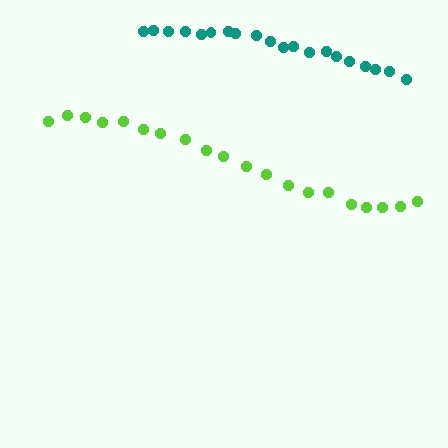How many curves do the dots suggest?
There are 2 distinct paths.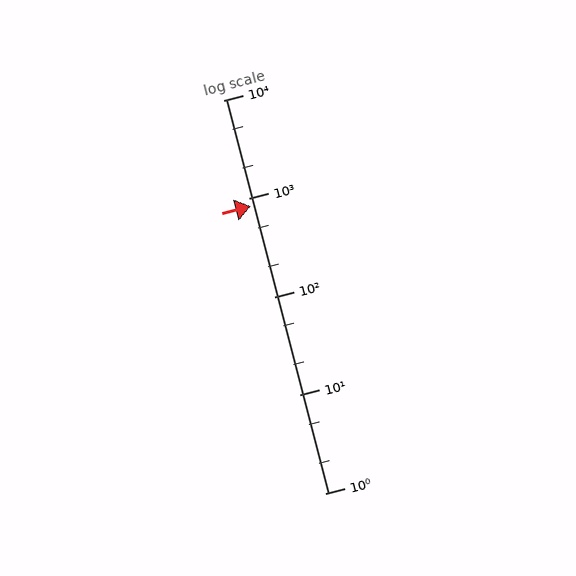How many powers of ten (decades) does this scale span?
The scale spans 4 decades, from 1 to 10000.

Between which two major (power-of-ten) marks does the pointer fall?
The pointer is between 100 and 1000.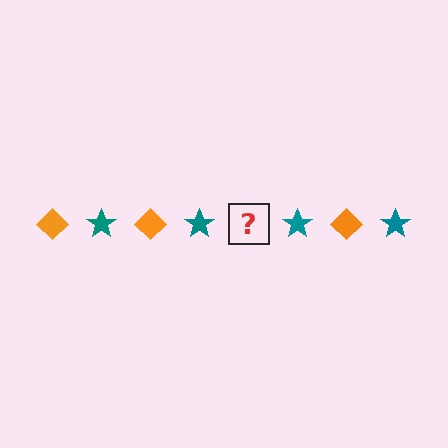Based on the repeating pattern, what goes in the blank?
The blank should be an orange diamond.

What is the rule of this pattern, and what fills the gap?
The rule is that the pattern alternates between orange diamond and teal star. The gap should be filled with an orange diamond.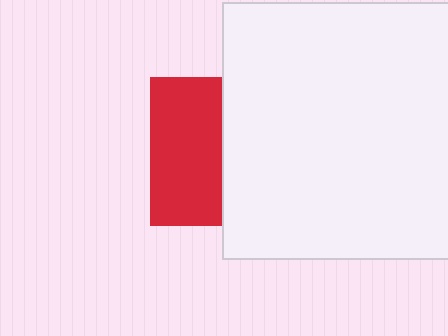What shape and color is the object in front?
The object in front is a white rectangle.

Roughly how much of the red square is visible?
About half of it is visible (roughly 48%).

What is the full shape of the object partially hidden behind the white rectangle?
The partially hidden object is a red square.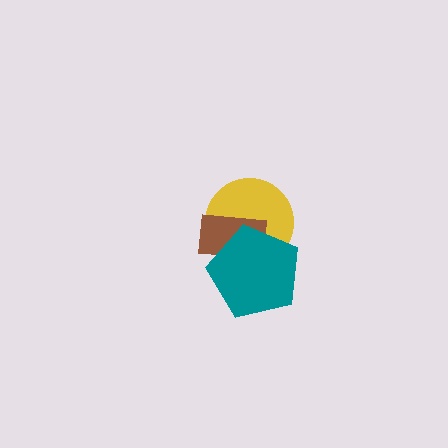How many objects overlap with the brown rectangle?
2 objects overlap with the brown rectangle.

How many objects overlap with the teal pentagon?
2 objects overlap with the teal pentagon.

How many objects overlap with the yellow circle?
2 objects overlap with the yellow circle.